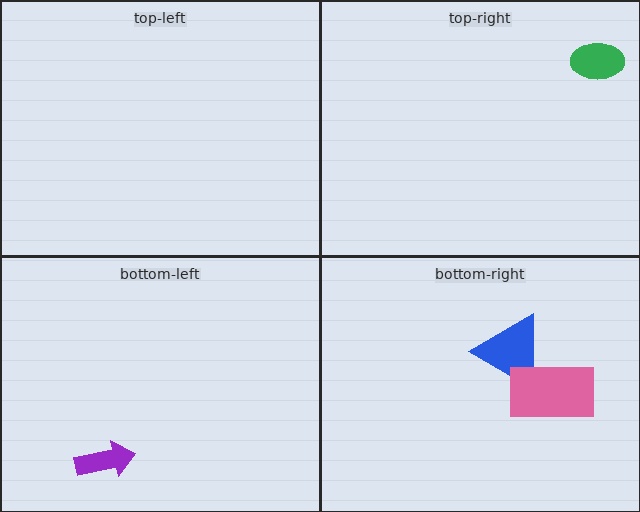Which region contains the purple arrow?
The bottom-left region.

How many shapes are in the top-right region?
1.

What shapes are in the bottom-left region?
The purple arrow.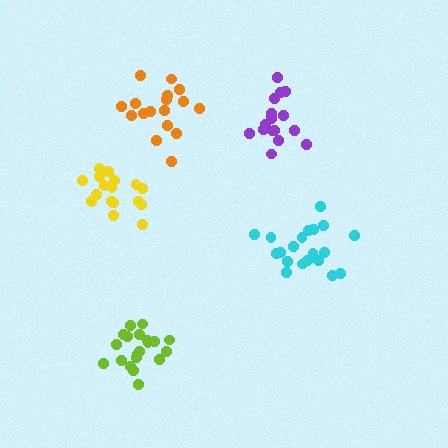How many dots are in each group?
Group 1: 16 dots, Group 2: 20 dots, Group 3: 20 dots, Group 4: 17 dots, Group 5: 17 dots (90 total).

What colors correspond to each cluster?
The clusters are colored: purple, lime, cyan, orange, yellow.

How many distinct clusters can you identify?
There are 5 distinct clusters.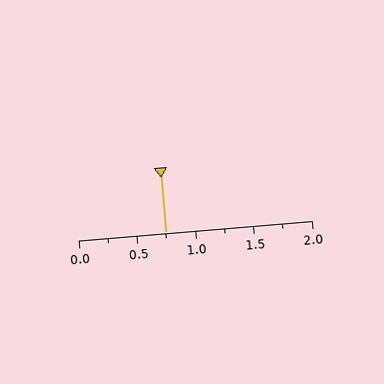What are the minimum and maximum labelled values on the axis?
The axis runs from 0.0 to 2.0.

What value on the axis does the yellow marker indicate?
The marker indicates approximately 0.75.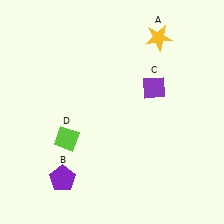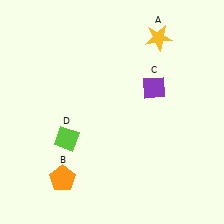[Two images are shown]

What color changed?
The pentagon (B) changed from purple in Image 1 to orange in Image 2.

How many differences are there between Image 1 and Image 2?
There is 1 difference between the two images.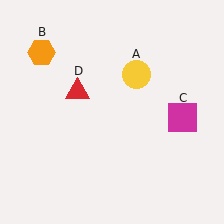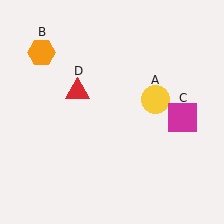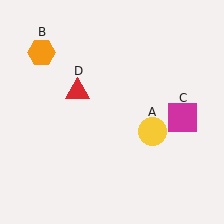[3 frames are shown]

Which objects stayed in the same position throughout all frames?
Orange hexagon (object B) and magenta square (object C) and red triangle (object D) remained stationary.